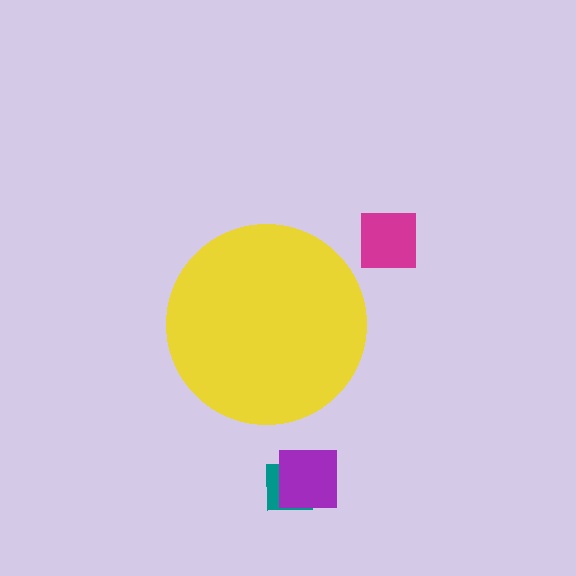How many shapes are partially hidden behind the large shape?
0 shapes are partially hidden.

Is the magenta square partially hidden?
No, the magenta square is fully visible.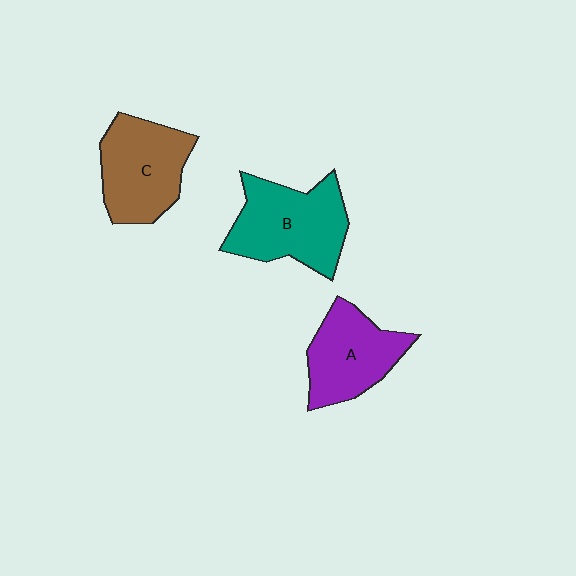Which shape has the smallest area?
Shape A (purple).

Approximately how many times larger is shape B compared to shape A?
Approximately 1.2 times.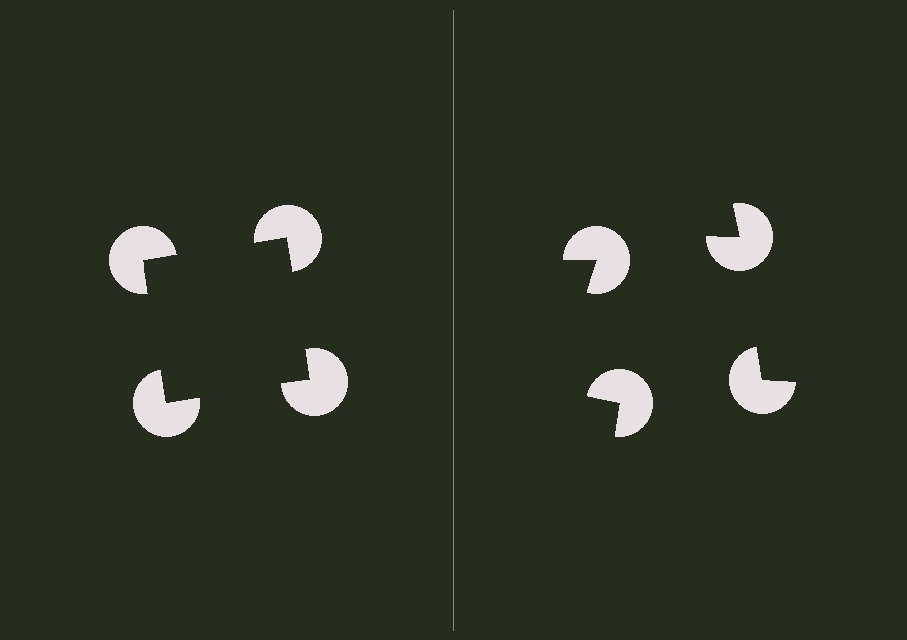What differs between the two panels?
The pac-man discs are positioned identically on both sides; only the wedge orientations differ. On the left they align to a square; on the right they are misaligned.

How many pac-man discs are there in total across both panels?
8 — 4 on each side.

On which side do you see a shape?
An illusory square appears on the left side. On the right side the wedge cuts are rotated, so no coherent shape forms.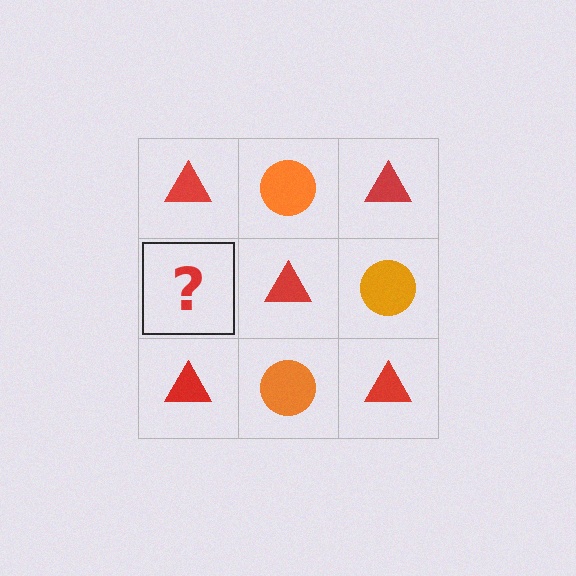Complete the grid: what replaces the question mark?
The question mark should be replaced with an orange circle.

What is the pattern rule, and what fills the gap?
The rule is that it alternates red triangle and orange circle in a checkerboard pattern. The gap should be filled with an orange circle.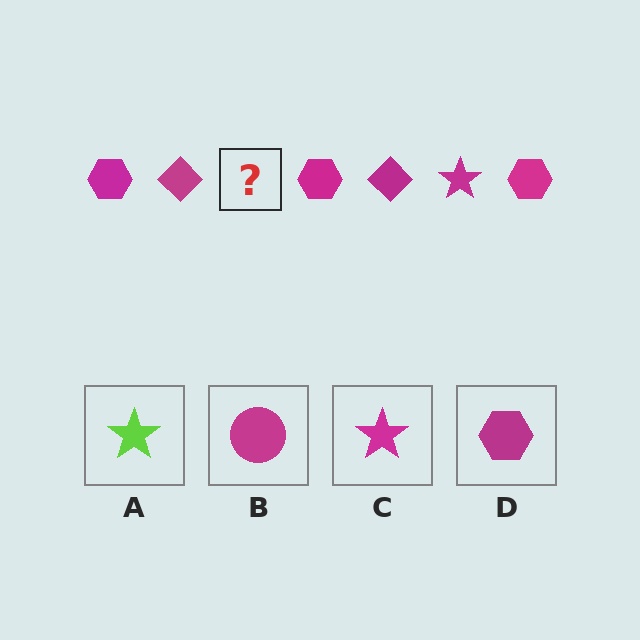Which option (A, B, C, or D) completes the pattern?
C.